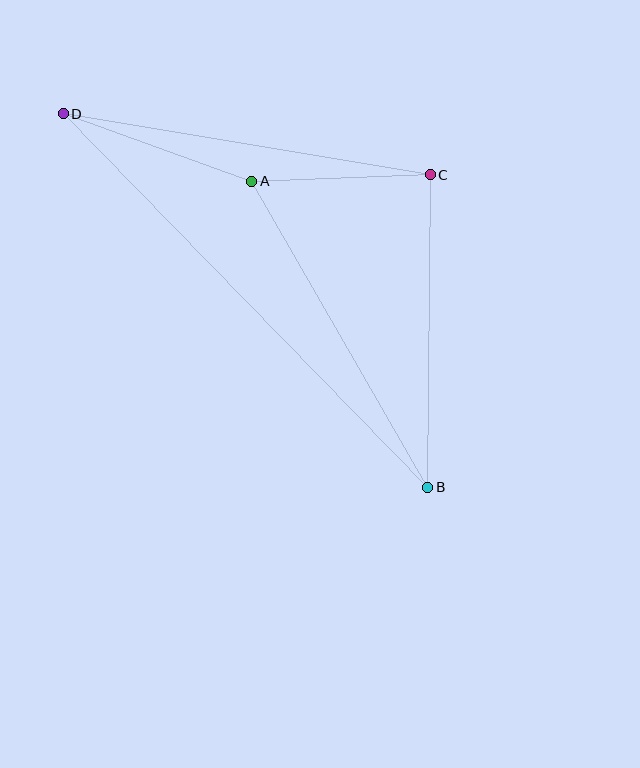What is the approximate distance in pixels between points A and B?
The distance between A and B is approximately 353 pixels.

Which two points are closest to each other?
Points A and C are closest to each other.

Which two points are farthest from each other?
Points B and D are farthest from each other.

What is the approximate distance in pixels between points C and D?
The distance between C and D is approximately 372 pixels.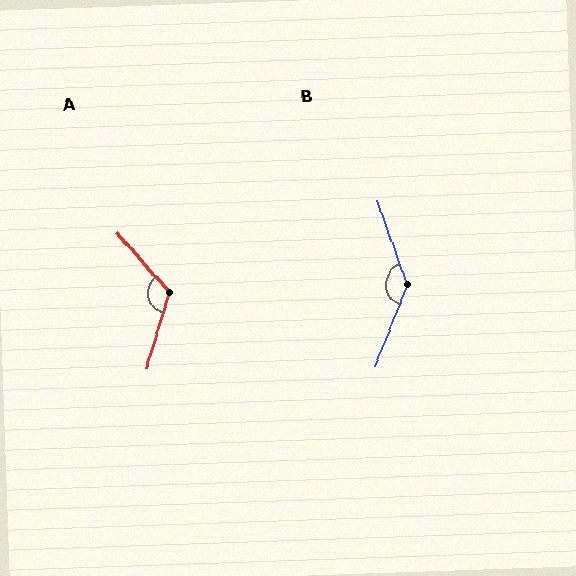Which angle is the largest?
B, at approximately 139 degrees.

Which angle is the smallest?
A, at approximately 122 degrees.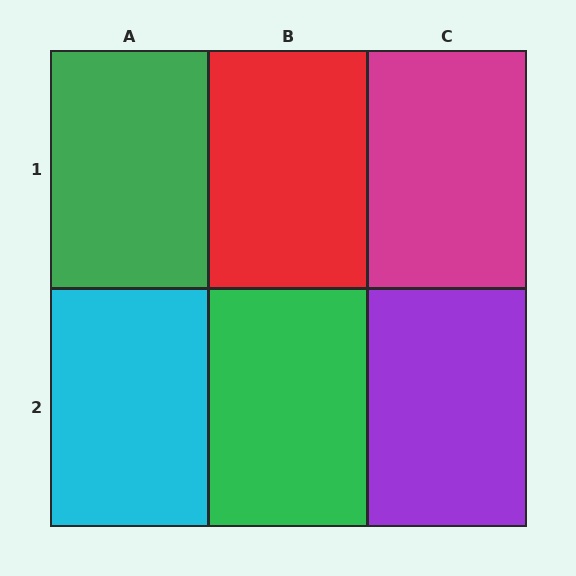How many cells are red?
1 cell is red.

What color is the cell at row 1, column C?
Magenta.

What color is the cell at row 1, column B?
Red.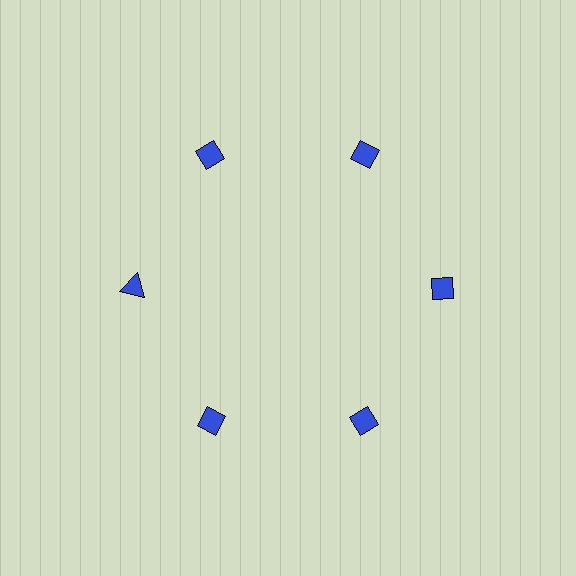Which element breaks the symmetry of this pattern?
The blue triangle at roughly the 9 o'clock position breaks the symmetry. All other shapes are blue diamonds.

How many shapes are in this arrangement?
There are 6 shapes arranged in a ring pattern.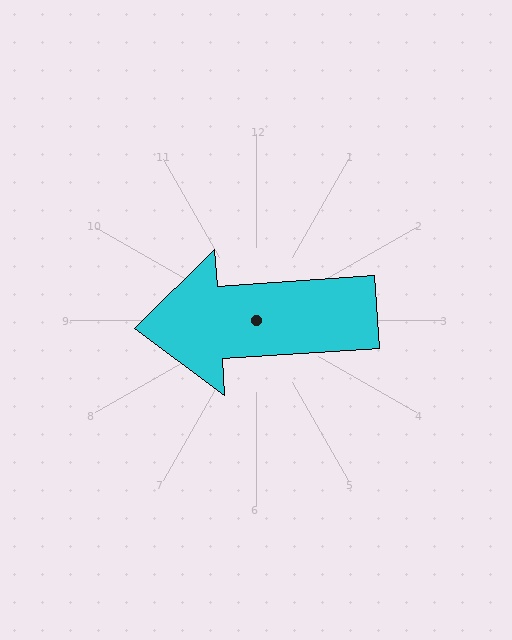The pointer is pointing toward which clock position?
Roughly 9 o'clock.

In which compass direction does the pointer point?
West.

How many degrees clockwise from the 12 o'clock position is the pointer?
Approximately 266 degrees.